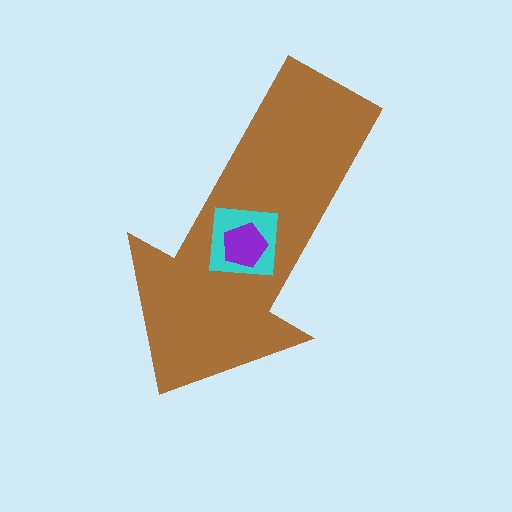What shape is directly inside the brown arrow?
The cyan square.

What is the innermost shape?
The purple pentagon.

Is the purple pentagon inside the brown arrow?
Yes.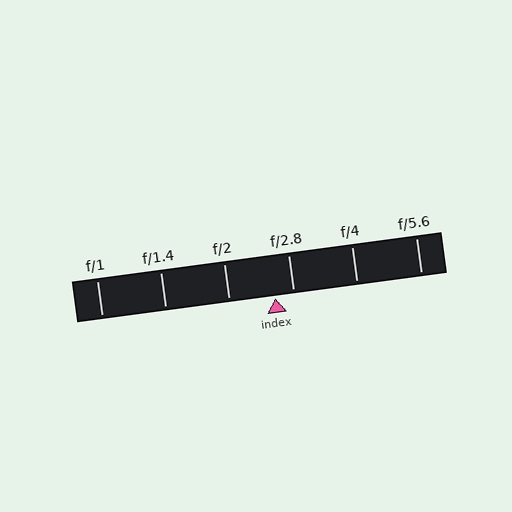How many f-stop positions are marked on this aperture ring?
There are 6 f-stop positions marked.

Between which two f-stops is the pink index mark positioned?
The index mark is between f/2 and f/2.8.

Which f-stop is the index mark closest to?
The index mark is closest to f/2.8.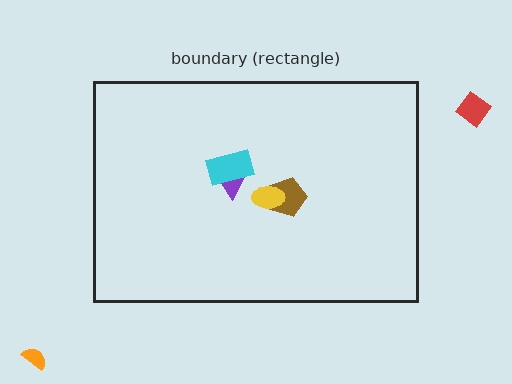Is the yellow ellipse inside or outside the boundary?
Inside.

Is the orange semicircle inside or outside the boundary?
Outside.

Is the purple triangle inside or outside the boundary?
Inside.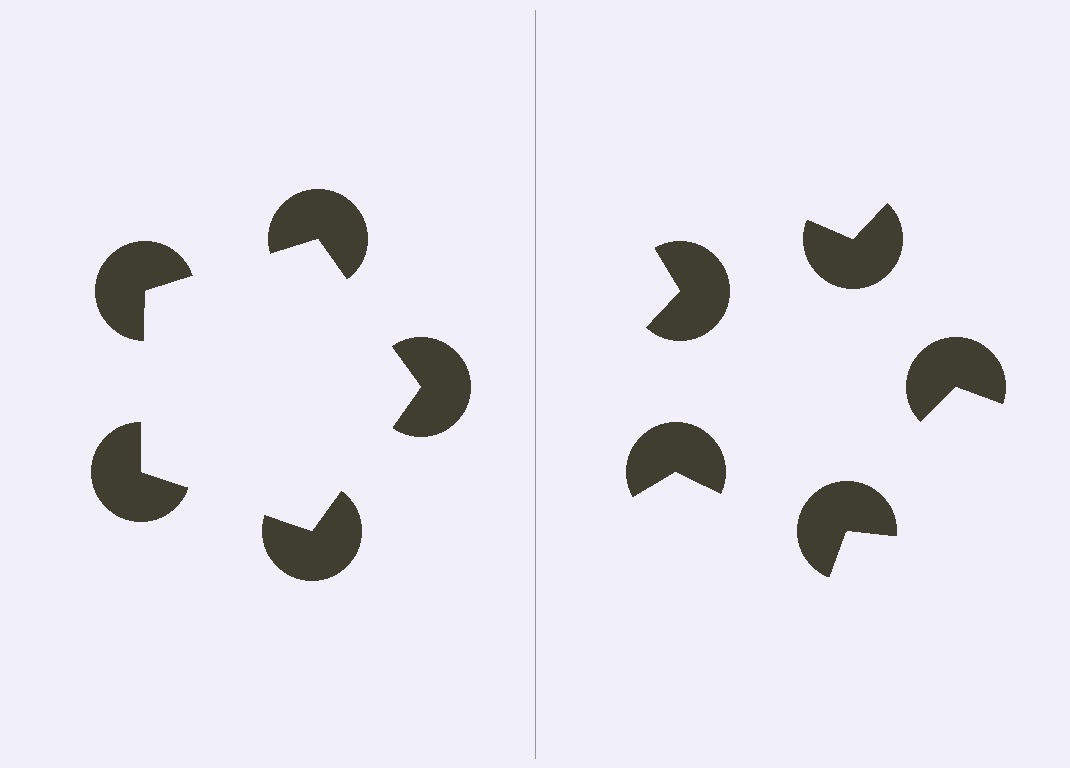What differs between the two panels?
The pac-man discs are positioned identically on both sides; only the wedge orientations differ. On the left they align to a pentagon; on the right they are misaligned.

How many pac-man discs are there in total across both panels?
10 — 5 on each side.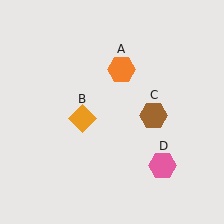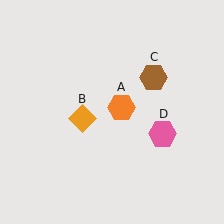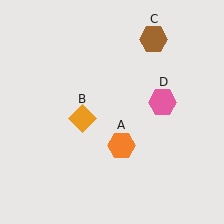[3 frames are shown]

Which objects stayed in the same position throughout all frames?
Orange diamond (object B) remained stationary.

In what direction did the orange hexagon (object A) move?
The orange hexagon (object A) moved down.